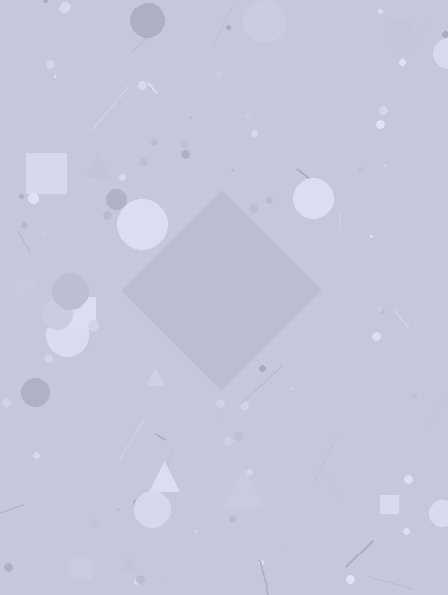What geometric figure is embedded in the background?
A diamond is embedded in the background.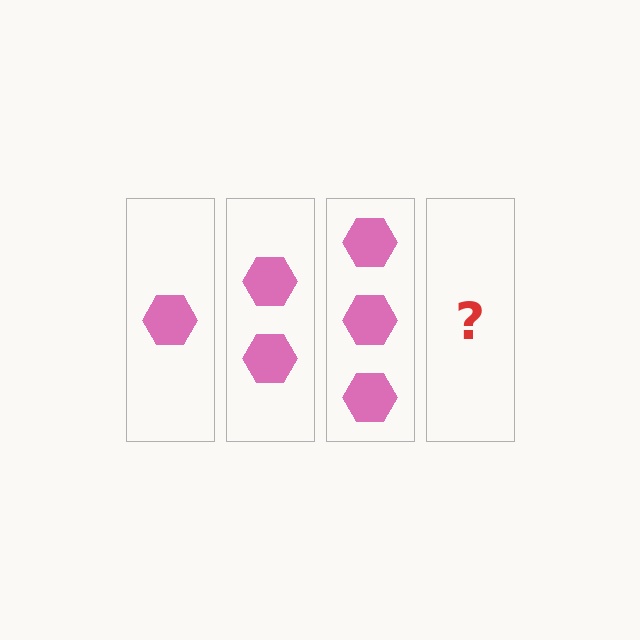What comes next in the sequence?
The next element should be 4 hexagons.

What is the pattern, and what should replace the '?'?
The pattern is that each step adds one more hexagon. The '?' should be 4 hexagons.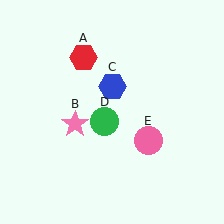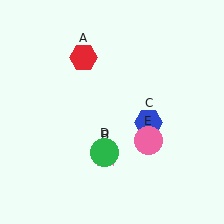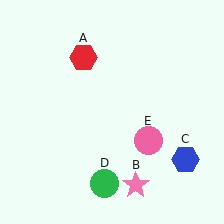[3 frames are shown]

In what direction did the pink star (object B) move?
The pink star (object B) moved down and to the right.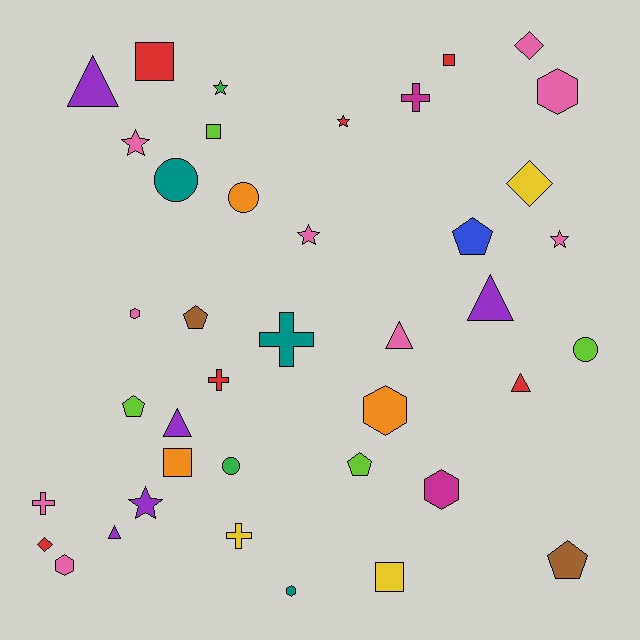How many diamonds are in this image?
There are 3 diamonds.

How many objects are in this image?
There are 40 objects.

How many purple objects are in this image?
There are 5 purple objects.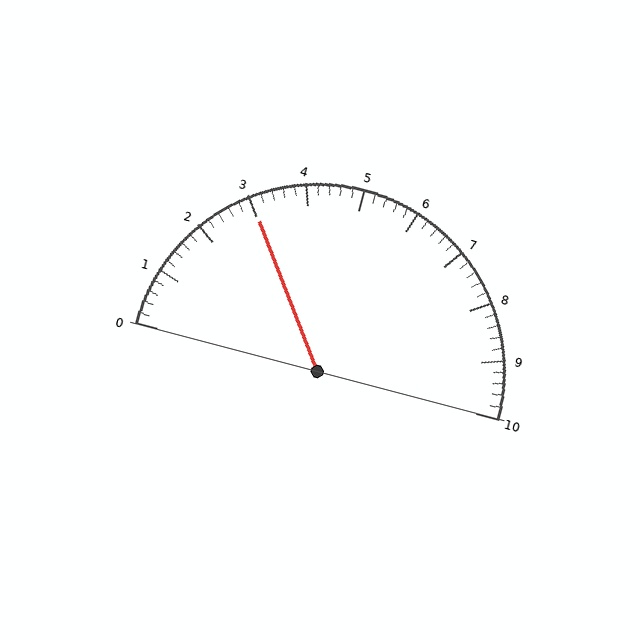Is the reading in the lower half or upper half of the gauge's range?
The reading is in the lower half of the range (0 to 10).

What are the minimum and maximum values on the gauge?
The gauge ranges from 0 to 10.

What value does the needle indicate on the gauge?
The needle indicates approximately 3.0.